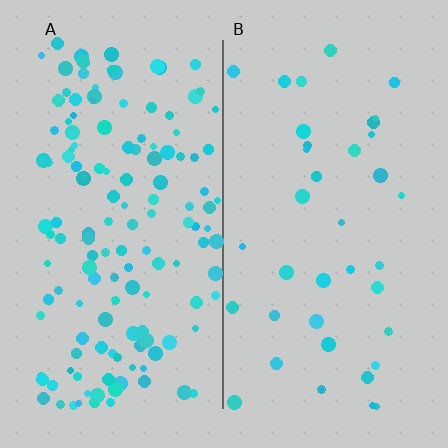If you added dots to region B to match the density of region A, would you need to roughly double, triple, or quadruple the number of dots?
Approximately quadruple.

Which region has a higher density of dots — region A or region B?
A (the left).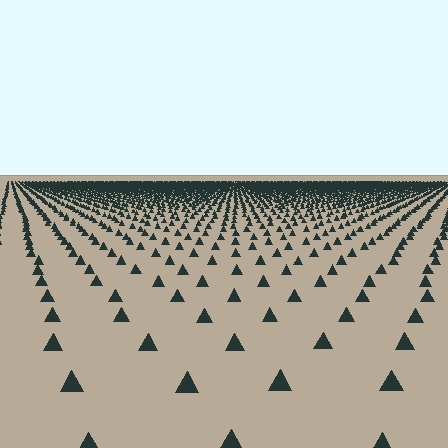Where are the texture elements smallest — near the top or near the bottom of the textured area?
Near the top.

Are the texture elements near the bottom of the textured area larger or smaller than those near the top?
Larger. Near the bottom, elements are closer to the viewer and appear at a bigger on-screen size.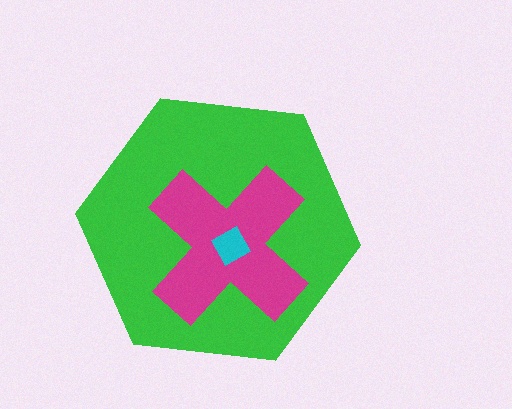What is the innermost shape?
The cyan diamond.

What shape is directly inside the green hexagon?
The magenta cross.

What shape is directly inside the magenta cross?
The cyan diamond.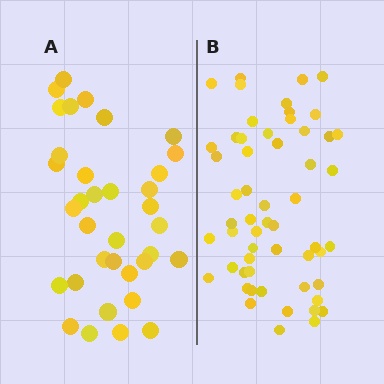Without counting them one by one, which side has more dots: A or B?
Region B (the right region) has more dots.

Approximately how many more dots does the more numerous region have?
Region B has approximately 20 more dots than region A.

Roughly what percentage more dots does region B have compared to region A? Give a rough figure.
About 60% more.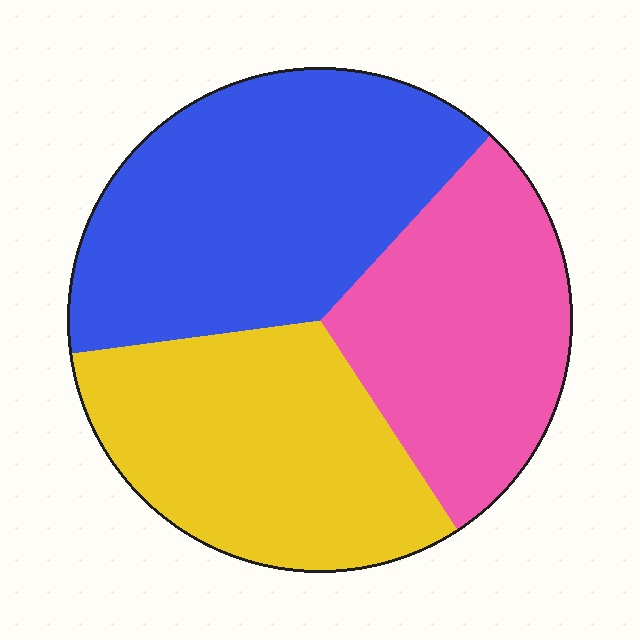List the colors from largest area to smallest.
From largest to smallest: blue, yellow, pink.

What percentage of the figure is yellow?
Yellow covers about 30% of the figure.